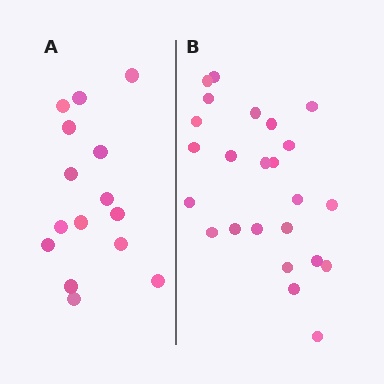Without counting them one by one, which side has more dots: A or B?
Region B (the right region) has more dots.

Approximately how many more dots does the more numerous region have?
Region B has roughly 8 or so more dots than region A.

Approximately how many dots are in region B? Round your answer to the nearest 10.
About 20 dots. (The exact count is 24, which rounds to 20.)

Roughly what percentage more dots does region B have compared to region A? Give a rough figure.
About 60% more.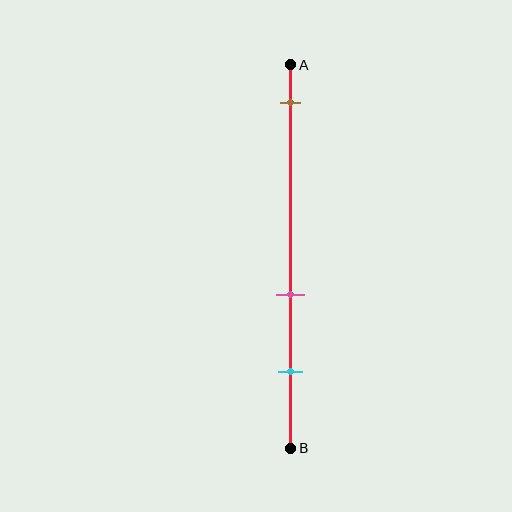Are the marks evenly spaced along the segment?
No, the marks are not evenly spaced.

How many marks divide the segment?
There are 3 marks dividing the segment.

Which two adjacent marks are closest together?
The pink and cyan marks are the closest adjacent pair.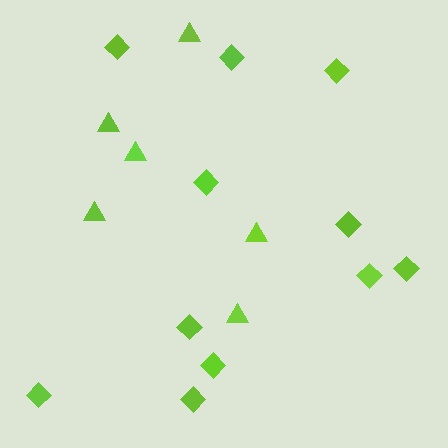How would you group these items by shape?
There are 2 groups: one group of triangles (6) and one group of diamonds (11).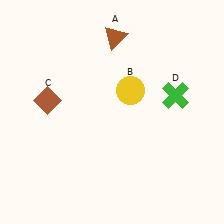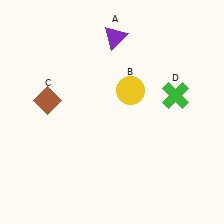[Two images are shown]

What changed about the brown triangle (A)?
In Image 1, A is brown. In Image 2, it changed to purple.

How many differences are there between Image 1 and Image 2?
There is 1 difference between the two images.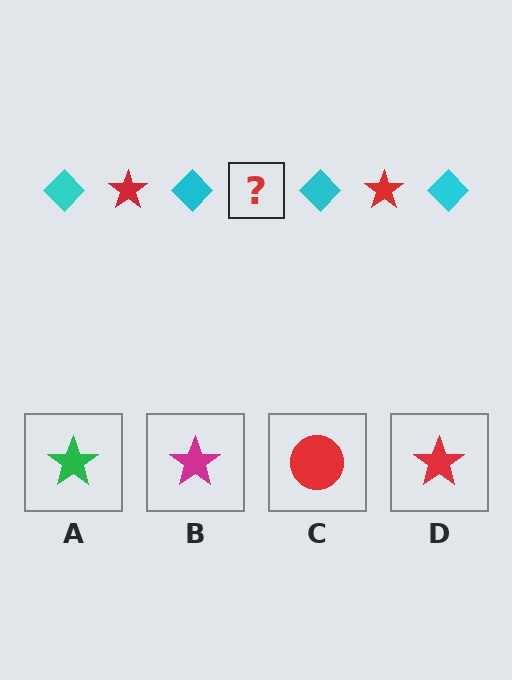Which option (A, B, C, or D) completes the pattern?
D.